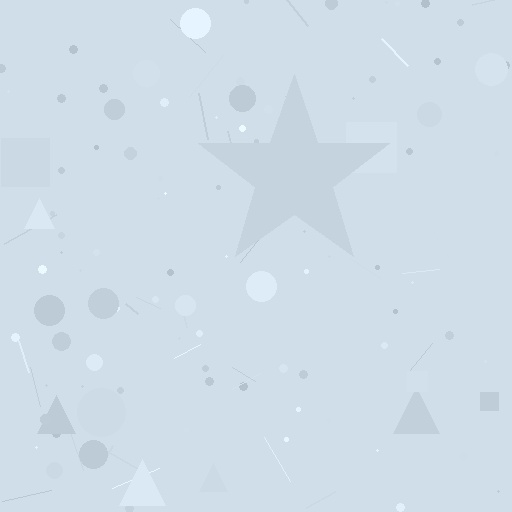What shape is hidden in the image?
A star is hidden in the image.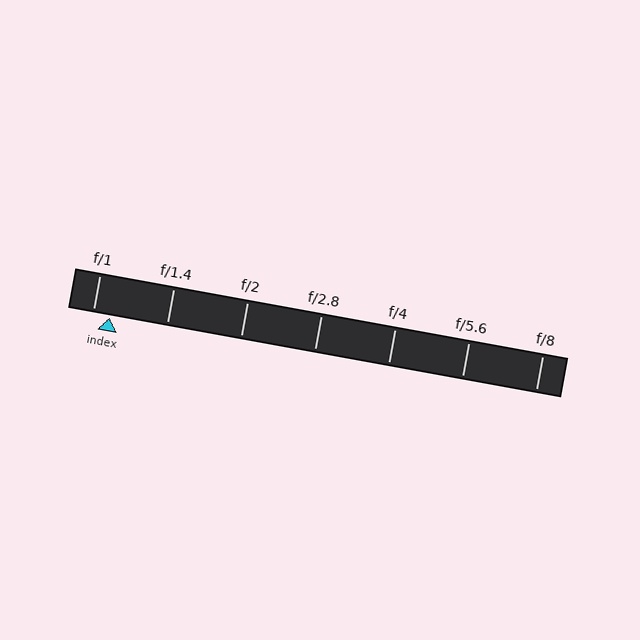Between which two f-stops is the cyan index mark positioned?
The index mark is between f/1 and f/1.4.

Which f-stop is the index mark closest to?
The index mark is closest to f/1.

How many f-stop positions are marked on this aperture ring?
There are 7 f-stop positions marked.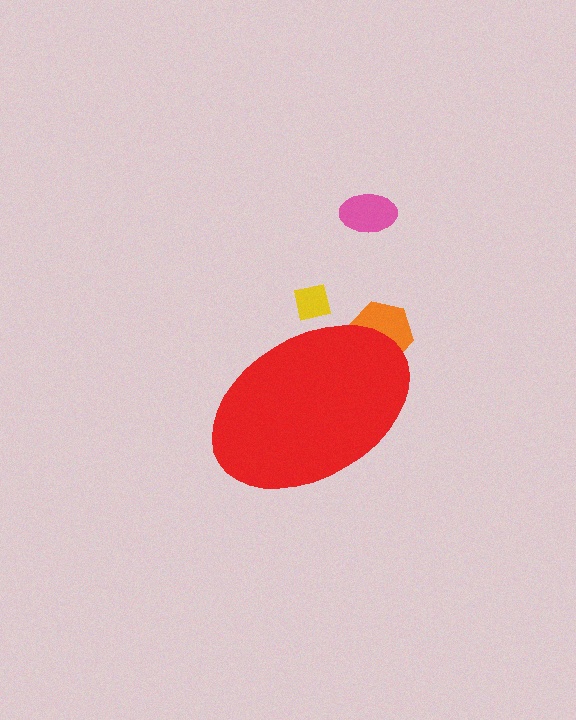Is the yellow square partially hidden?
Yes, the yellow square is partially hidden behind the red ellipse.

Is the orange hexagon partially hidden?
Yes, the orange hexagon is partially hidden behind the red ellipse.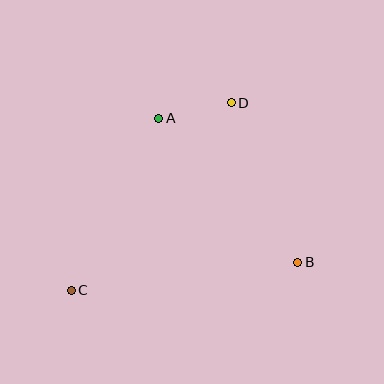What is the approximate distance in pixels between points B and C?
The distance between B and C is approximately 228 pixels.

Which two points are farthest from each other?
Points C and D are farthest from each other.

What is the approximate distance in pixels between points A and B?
The distance between A and B is approximately 200 pixels.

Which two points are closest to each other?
Points A and D are closest to each other.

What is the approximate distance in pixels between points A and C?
The distance between A and C is approximately 193 pixels.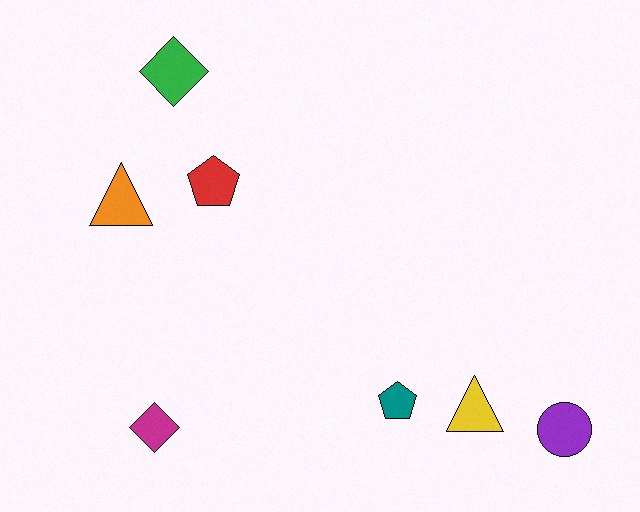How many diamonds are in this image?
There are 2 diamonds.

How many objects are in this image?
There are 7 objects.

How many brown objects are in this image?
There are no brown objects.